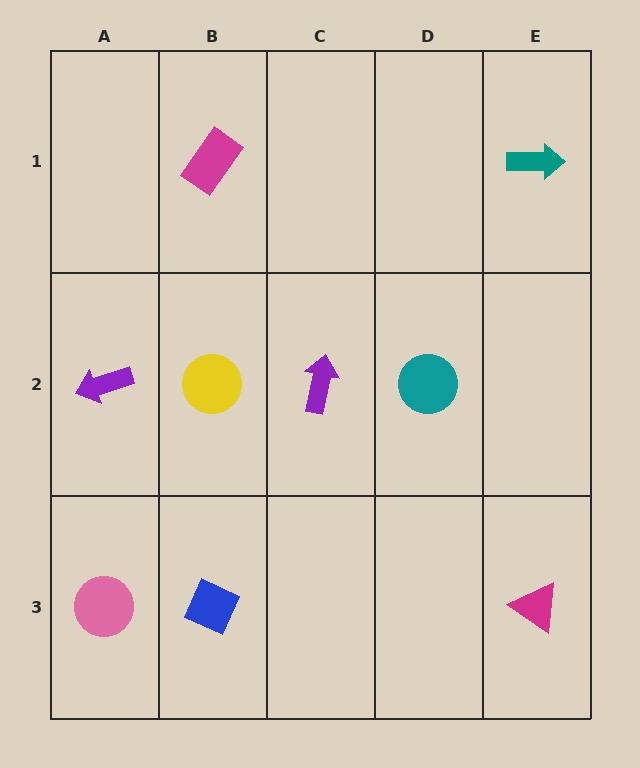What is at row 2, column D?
A teal circle.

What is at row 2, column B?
A yellow circle.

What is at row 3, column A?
A pink circle.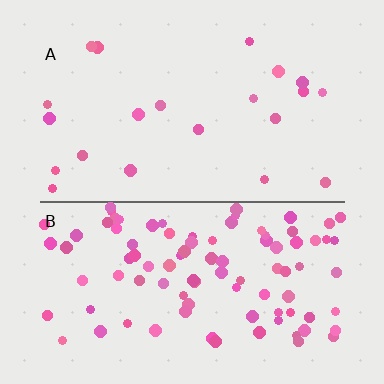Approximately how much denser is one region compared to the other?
Approximately 4.5× — region B over region A.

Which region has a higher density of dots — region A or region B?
B (the bottom).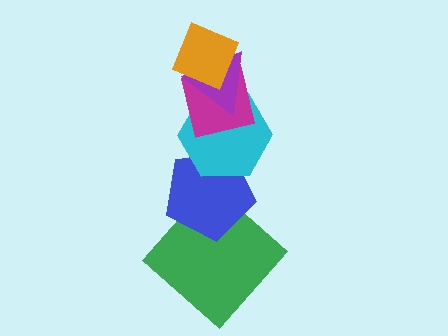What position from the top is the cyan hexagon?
The cyan hexagon is 4th from the top.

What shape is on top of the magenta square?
The purple triangle is on top of the magenta square.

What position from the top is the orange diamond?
The orange diamond is 1st from the top.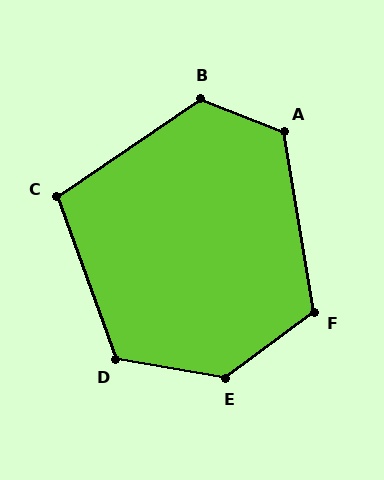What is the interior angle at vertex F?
Approximately 117 degrees (obtuse).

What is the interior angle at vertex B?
Approximately 124 degrees (obtuse).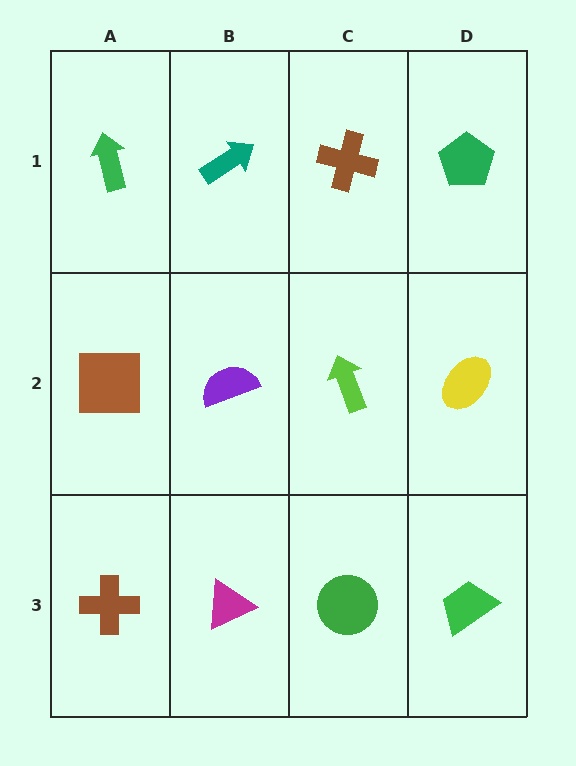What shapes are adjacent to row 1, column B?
A purple semicircle (row 2, column B), a green arrow (row 1, column A), a brown cross (row 1, column C).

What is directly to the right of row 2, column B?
A lime arrow.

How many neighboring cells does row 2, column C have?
4.